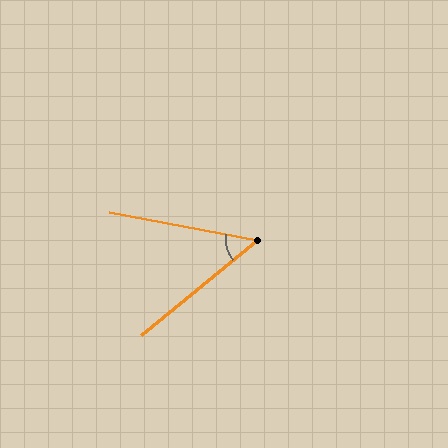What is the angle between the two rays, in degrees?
Approximately 50 degrees.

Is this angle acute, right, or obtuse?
It is acute.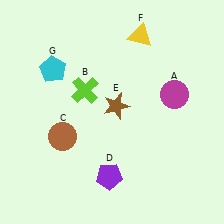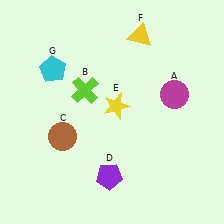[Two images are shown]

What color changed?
The star (E) changed from brown in Image 1 to yellow in Image 2.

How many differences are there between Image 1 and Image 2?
There is 1 difference between the two images.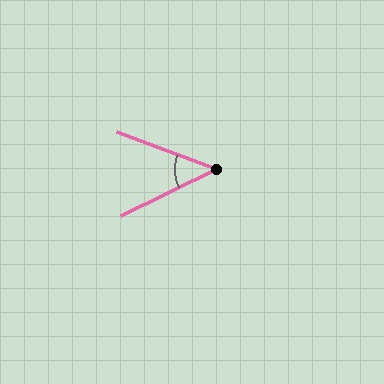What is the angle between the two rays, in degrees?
Approximately 47 degrees.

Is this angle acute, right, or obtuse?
It is acute.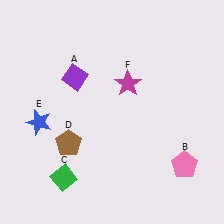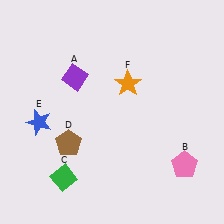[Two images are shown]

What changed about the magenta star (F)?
In Image 1, F is magenta. In Image 2, it changed to orange.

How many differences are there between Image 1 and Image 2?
There is 1 difference between the two images.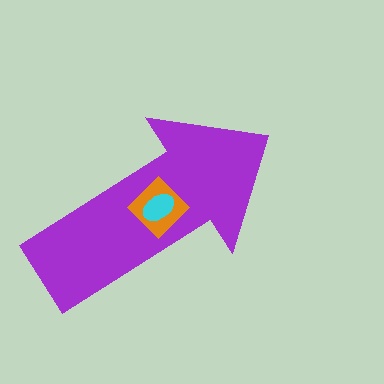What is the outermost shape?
The purple arrow.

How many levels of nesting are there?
3.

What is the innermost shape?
The cyan ellipse.